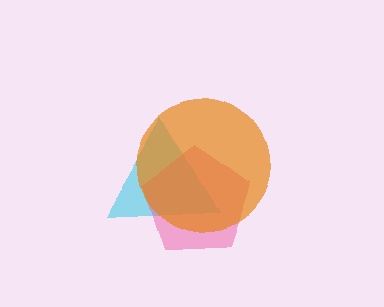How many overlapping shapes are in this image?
There are 3 overlapping shapes in the image.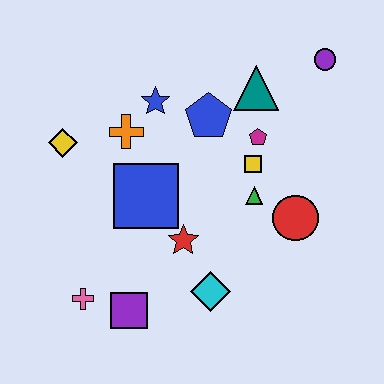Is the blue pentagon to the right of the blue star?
Yes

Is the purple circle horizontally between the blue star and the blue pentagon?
No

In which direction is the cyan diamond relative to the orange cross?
The cyan diamond is below the orange cross.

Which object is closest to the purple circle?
The teal triangle is closest to the purple circle.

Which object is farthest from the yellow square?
The pink cross is farthest from the yellow square.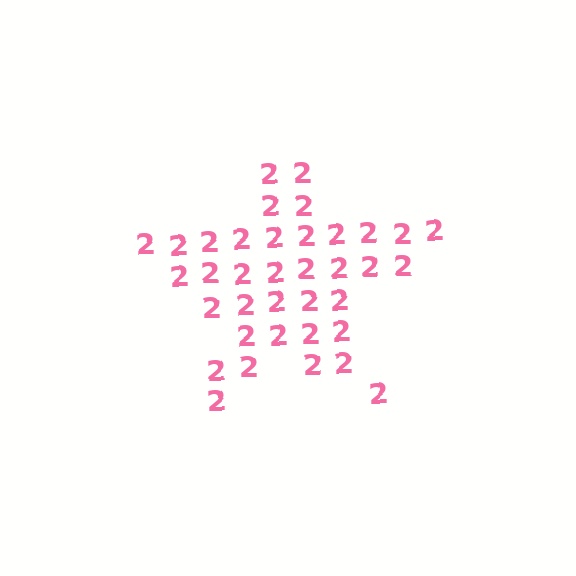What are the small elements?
The small elements are digit 2's.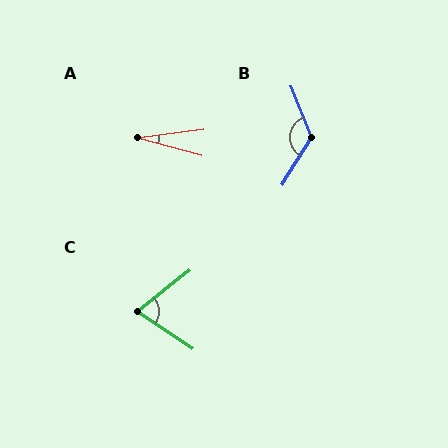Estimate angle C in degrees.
Approximately 73 degrees.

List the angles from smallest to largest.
A (22°), C (73°), B (126°).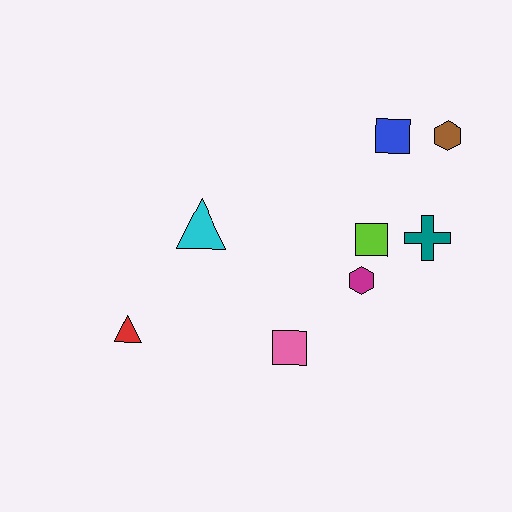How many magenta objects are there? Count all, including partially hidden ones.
There is 1 magenta object.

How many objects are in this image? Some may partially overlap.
There are 8 objects.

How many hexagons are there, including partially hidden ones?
There are 2 hexagons.